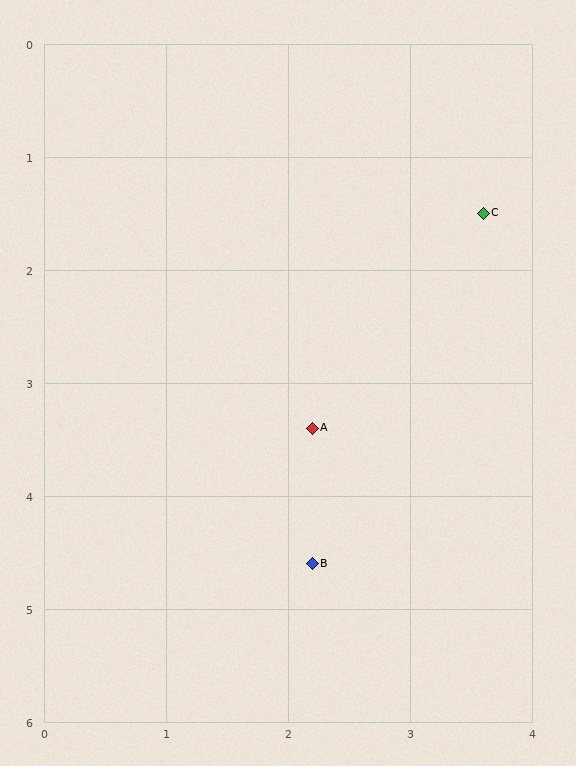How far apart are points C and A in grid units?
Points C and A are about 2.4 grid units apart.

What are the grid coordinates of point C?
Point C is at approximately (3.6, 1.5).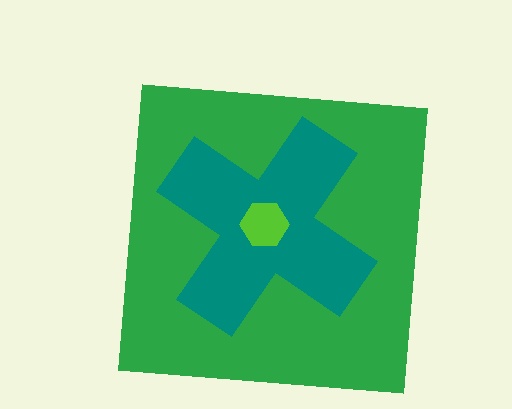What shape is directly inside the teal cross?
The lime hexagon.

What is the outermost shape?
The green square.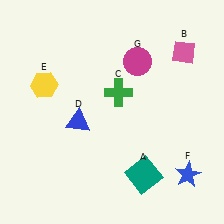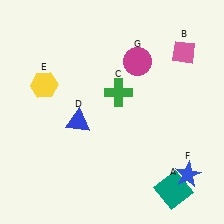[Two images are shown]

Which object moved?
The teal square (A) moved right.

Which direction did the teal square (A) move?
The teal square (A) moved right.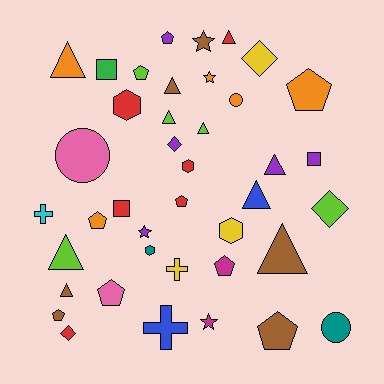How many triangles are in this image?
There are 10 triangles.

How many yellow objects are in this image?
There are 3 yellow objects.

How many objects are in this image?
There are 40 objects.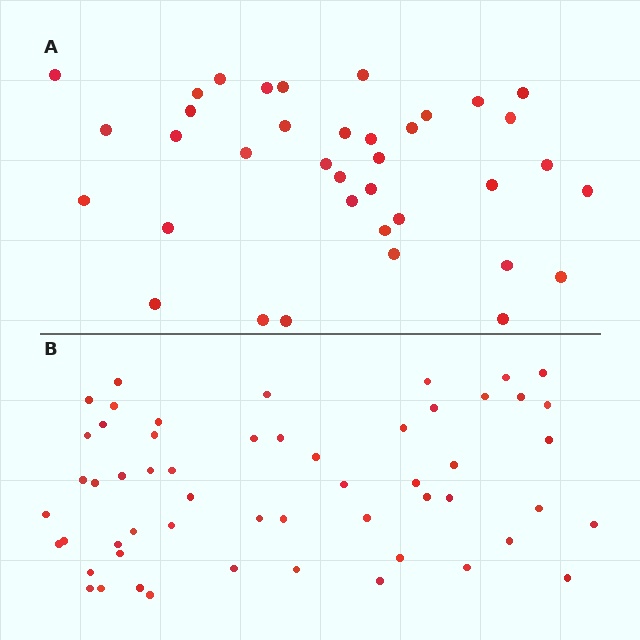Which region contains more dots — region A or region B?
Region B (the bottom region) has more dots.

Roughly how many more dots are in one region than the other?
Region B has approximately 20 more dots than region A.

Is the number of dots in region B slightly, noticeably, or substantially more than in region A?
Region B has substantially more. The ratio is roughly 1.5 to 1.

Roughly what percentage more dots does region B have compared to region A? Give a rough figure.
About 50% more.